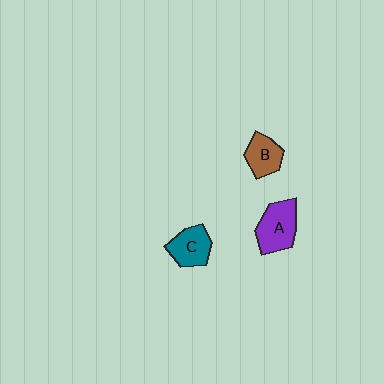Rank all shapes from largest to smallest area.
From largest to smallest: A (purple), C (teal), B (brown).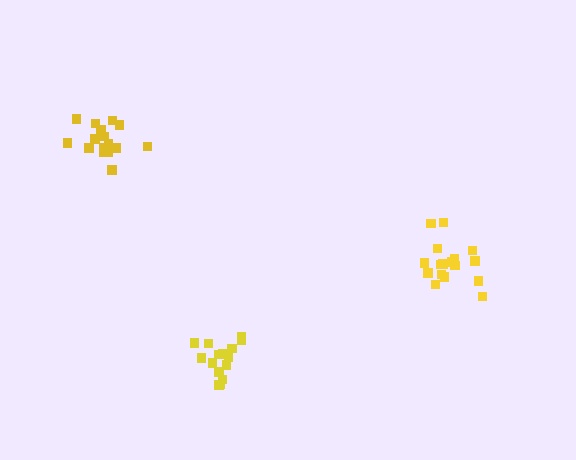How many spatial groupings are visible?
There are 3 spatial groupings.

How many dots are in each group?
Group 1: 17 dots, Group 2: 15 dots, Group 3: 16 dots (48 total).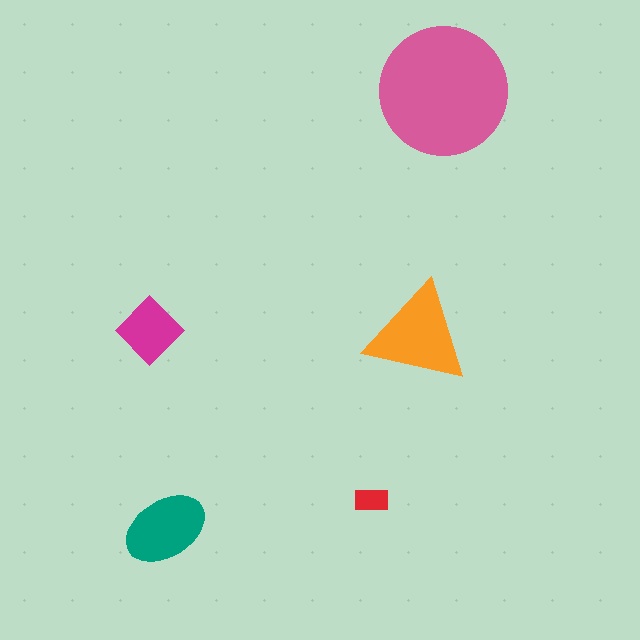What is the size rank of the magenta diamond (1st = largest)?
4th.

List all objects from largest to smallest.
The pink circle, the orange triangle, the teal ellipse, the magenta diamond, the red rectangle.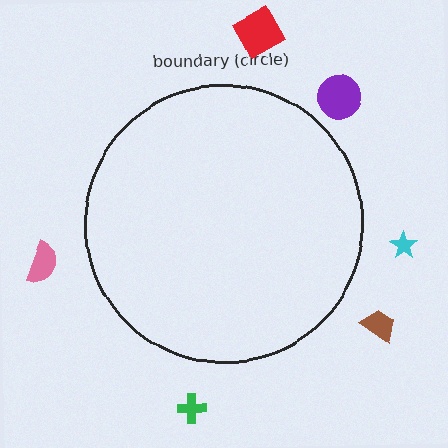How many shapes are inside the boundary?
0 inside, 6 outside.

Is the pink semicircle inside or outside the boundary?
Outside.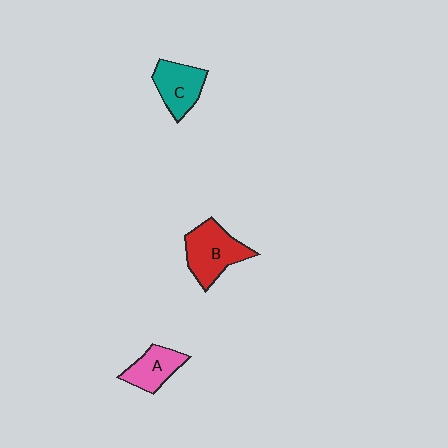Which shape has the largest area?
Shape B (red).